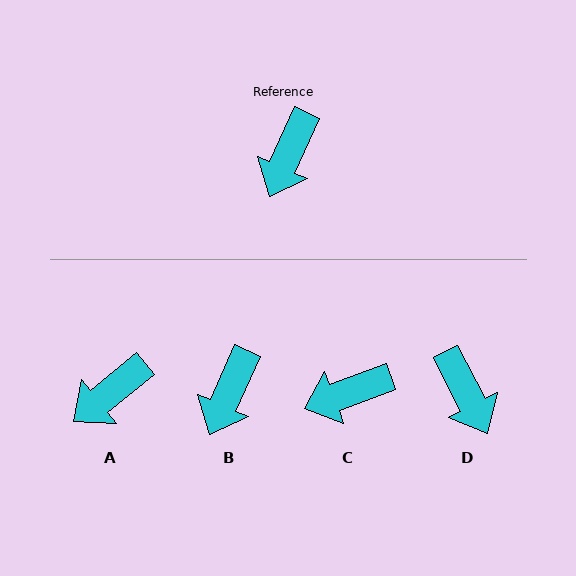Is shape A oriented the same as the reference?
No, it is off by about 27 degrees.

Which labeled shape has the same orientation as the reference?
B.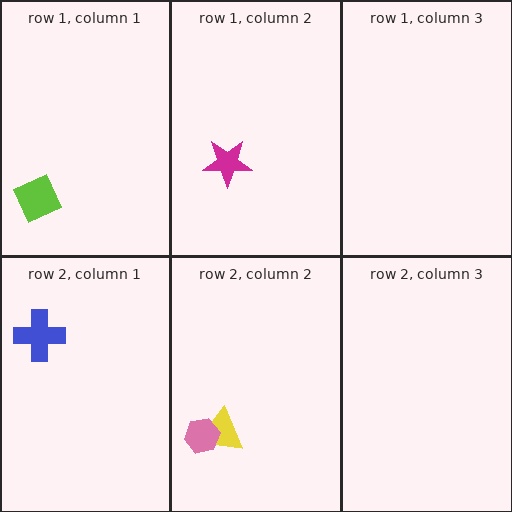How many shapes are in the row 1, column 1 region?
1.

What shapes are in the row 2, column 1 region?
The blue cross.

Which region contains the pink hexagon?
The row 2, column 2 region.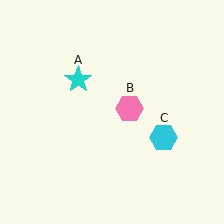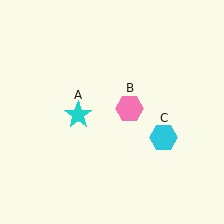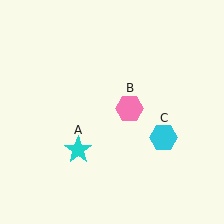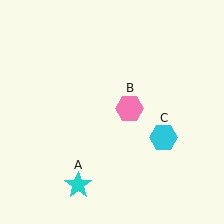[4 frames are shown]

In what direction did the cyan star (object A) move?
The cyan star (object A) moved down.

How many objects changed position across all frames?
1 object changed position: cyan star (object A).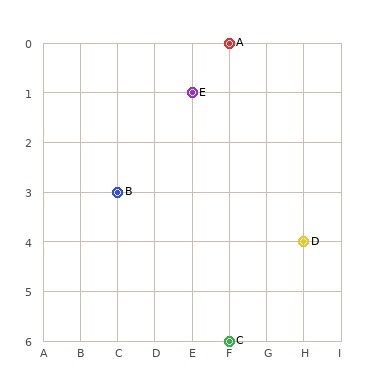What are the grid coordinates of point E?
Point E is at grid coordinates (E, 1).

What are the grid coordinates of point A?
Point A is at grid coordinates (F, 0).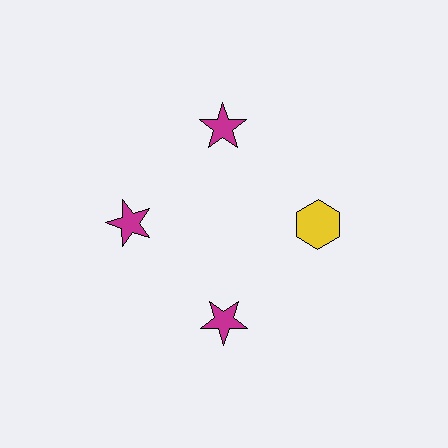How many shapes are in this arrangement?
There are 4 shapes arranged in a ring pattern.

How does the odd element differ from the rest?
It differs in both color (yellow instead of magenta) and shape (hexagon instead of star).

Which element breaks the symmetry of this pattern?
The yellow hexagon at roughly the 3 o'clock position breaks the symmetry. All other shapes are magenta stars.